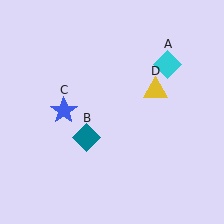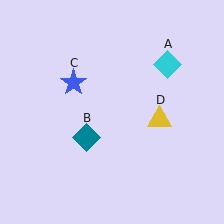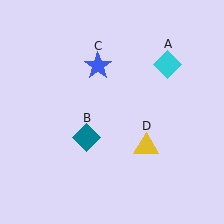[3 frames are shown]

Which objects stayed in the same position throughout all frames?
Cyan diamond (object A) and teal diamond (object B) remained stationary.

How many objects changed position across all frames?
2 objects changed position: blue star (object C), yellow triangle (object D).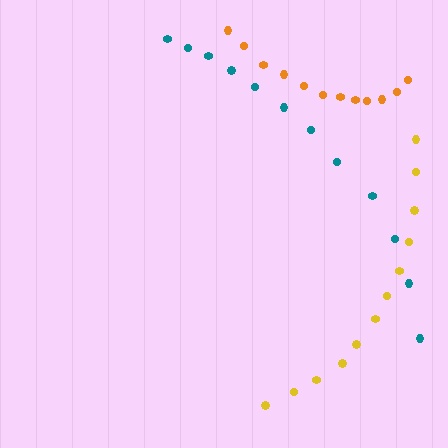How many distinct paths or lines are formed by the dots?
There are 3 distinct paths.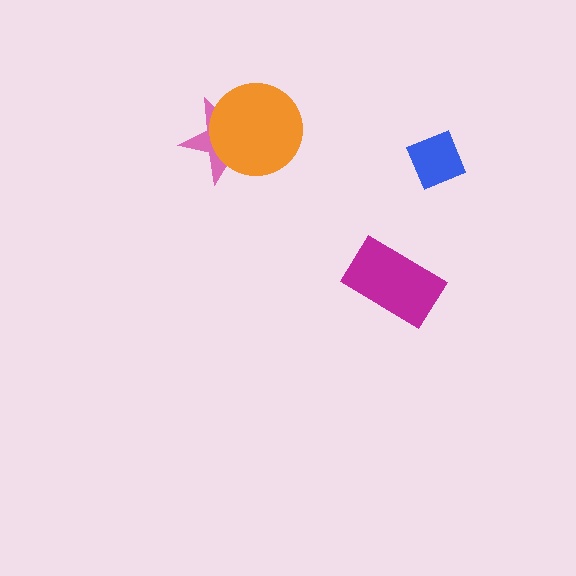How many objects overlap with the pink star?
1 object overlaps with the pink star.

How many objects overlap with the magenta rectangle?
0 objects overlap with the magenta rectangle.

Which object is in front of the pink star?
The orange circle is in front of the pink star.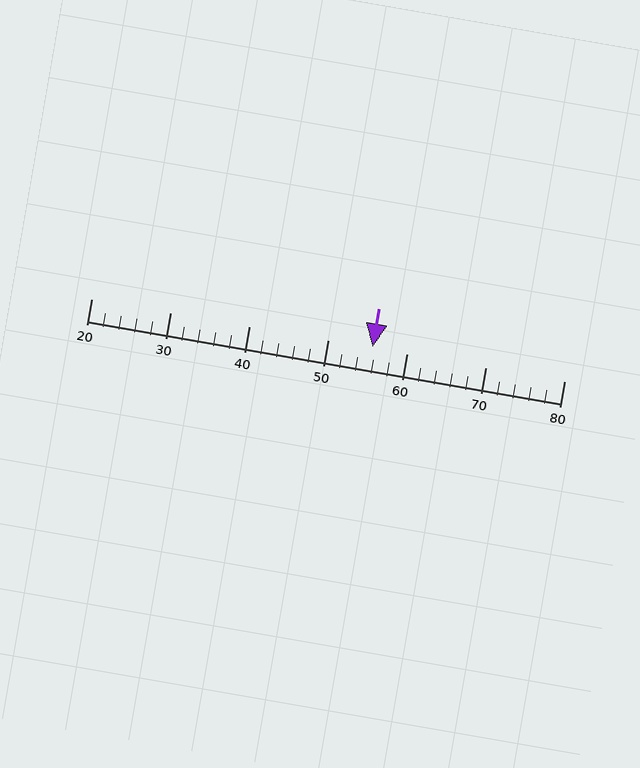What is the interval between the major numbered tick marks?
The major tick marks are spaced 10 units apart.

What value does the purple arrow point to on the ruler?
The purple arrow points to approximately 56.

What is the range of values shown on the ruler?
The ruler shows values from 20 to 80.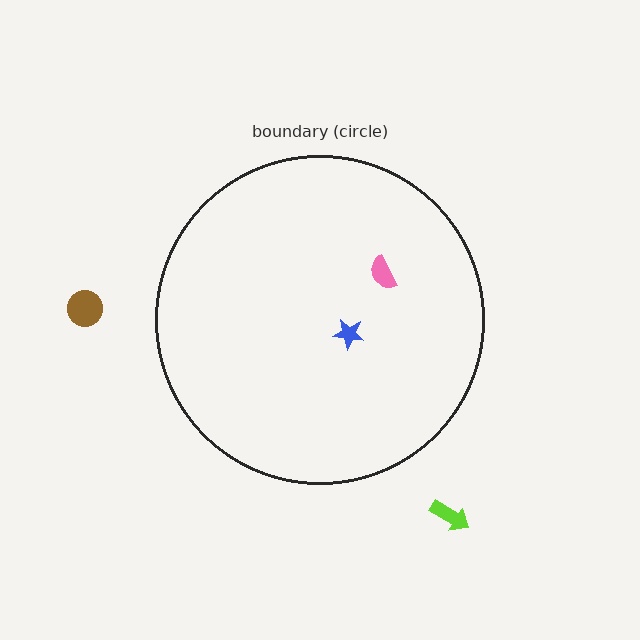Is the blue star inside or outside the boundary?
Inside.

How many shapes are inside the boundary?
2 inside, 2 outside.